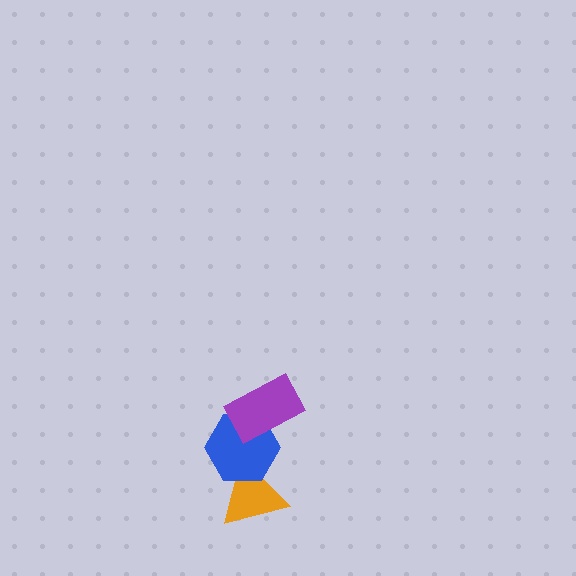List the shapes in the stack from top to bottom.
From top to bottom: the purple rectangle, the blue hexagon, the orange triangle.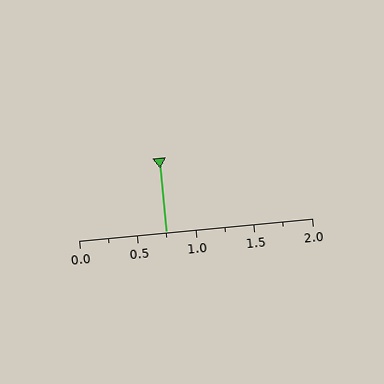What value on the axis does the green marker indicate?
The marker indicates approximately 0.75.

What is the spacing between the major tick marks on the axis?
The major ticks are spaced 0.5 apart.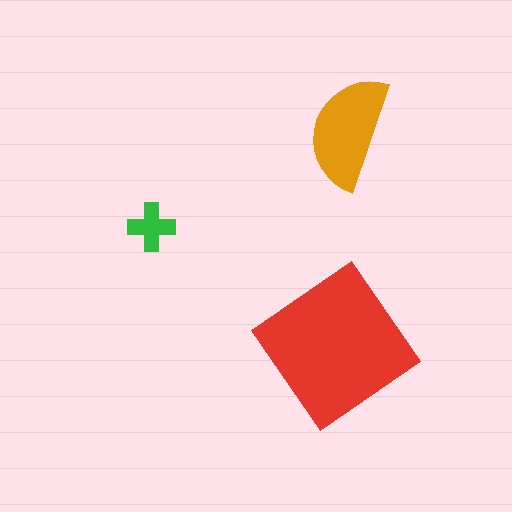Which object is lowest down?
The red diamond is bottommost.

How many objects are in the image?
There are 3 objects in the image.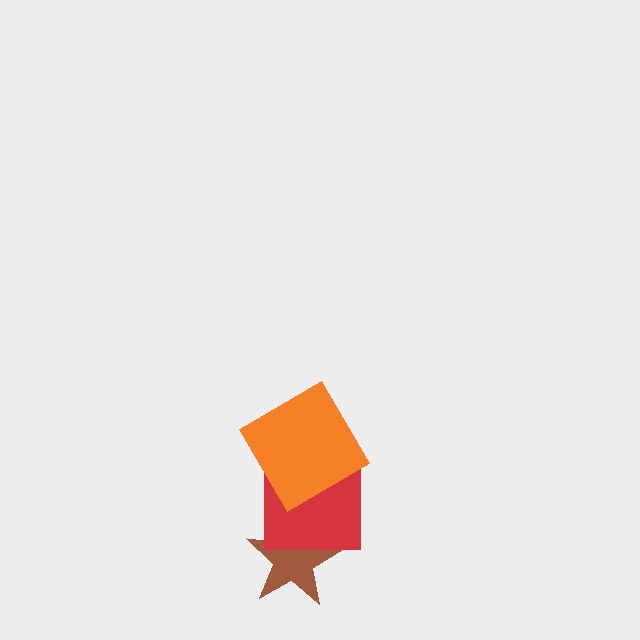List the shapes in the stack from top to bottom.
From top to bottom: the orange diamond, the red square, the brown star.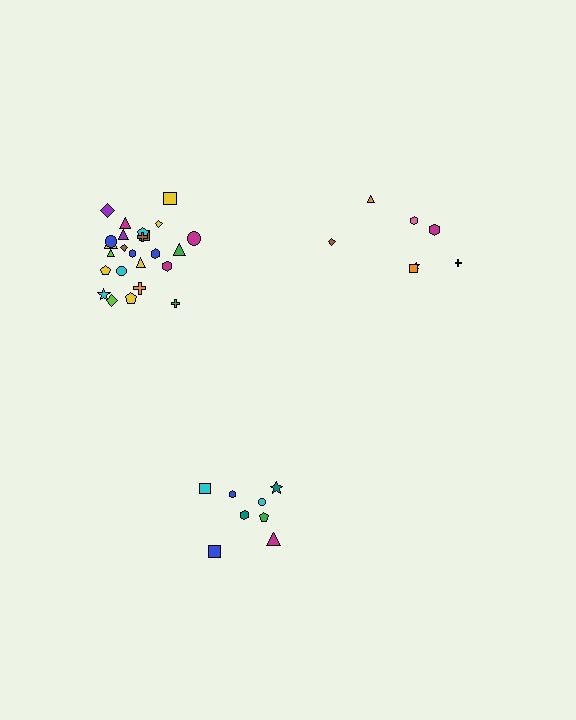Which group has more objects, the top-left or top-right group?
The top-left group.